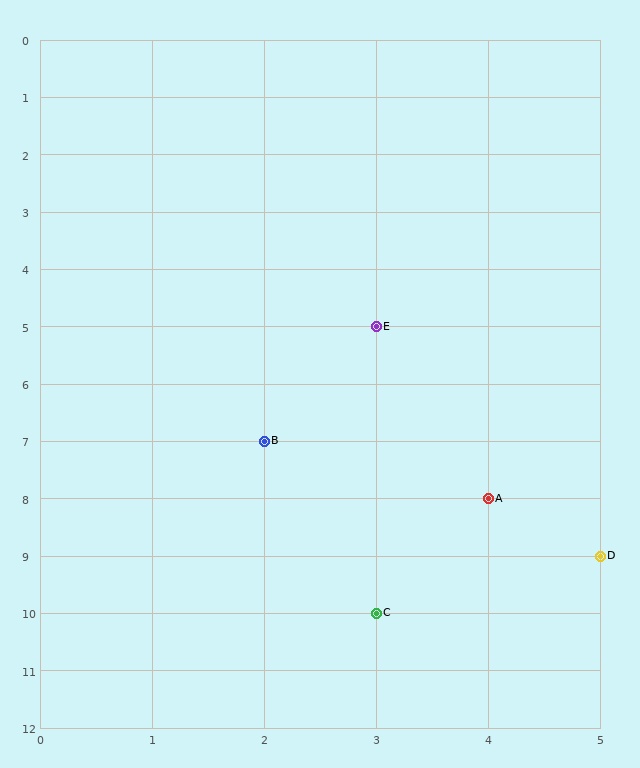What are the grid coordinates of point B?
Point B is at grid coordinates (2, 7).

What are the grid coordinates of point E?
Point E is at grid coordinates (3, 5).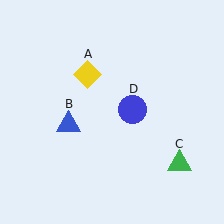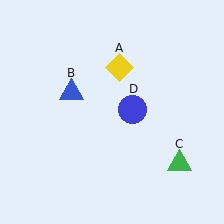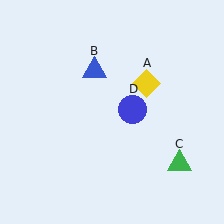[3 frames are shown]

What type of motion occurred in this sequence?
The yellow diamond (object A), blue triangle (object B) rotated clockwise around the center of the scene.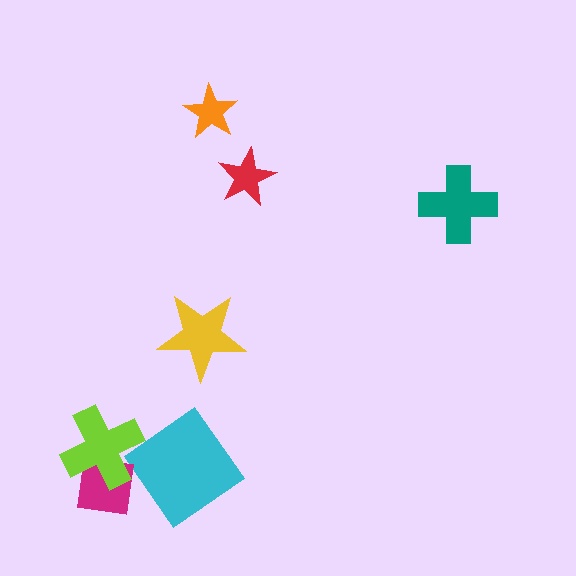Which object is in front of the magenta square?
The lime cross is in front of the magenta square.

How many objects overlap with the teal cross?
0 objects overlap with the teal cross.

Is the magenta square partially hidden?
Yes, it is partially covered by another shape.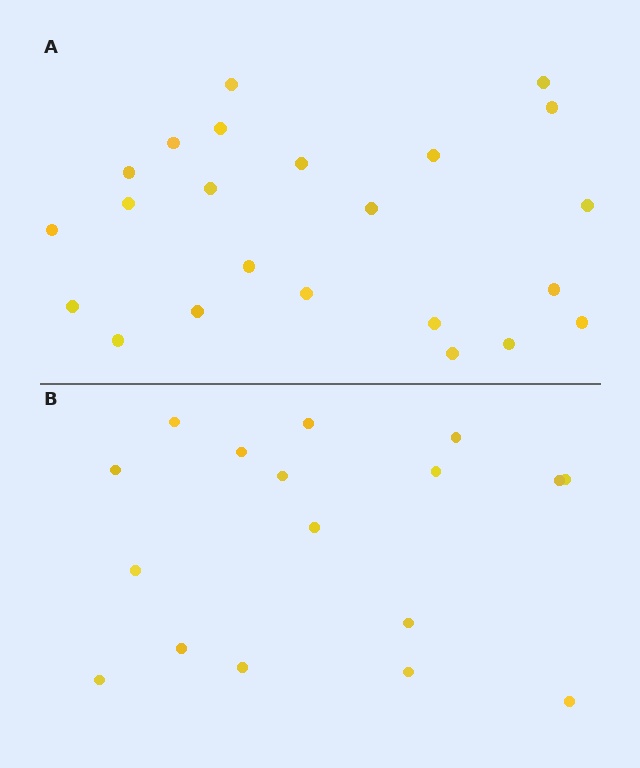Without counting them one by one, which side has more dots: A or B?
Region A (the top region) has more dots.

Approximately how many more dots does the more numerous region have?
Region A has about 6 more dots than region B.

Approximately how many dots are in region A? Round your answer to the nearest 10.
About 20 dots. (The exact count is 23, which rounds to 20.)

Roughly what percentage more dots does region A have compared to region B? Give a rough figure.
About 35% more.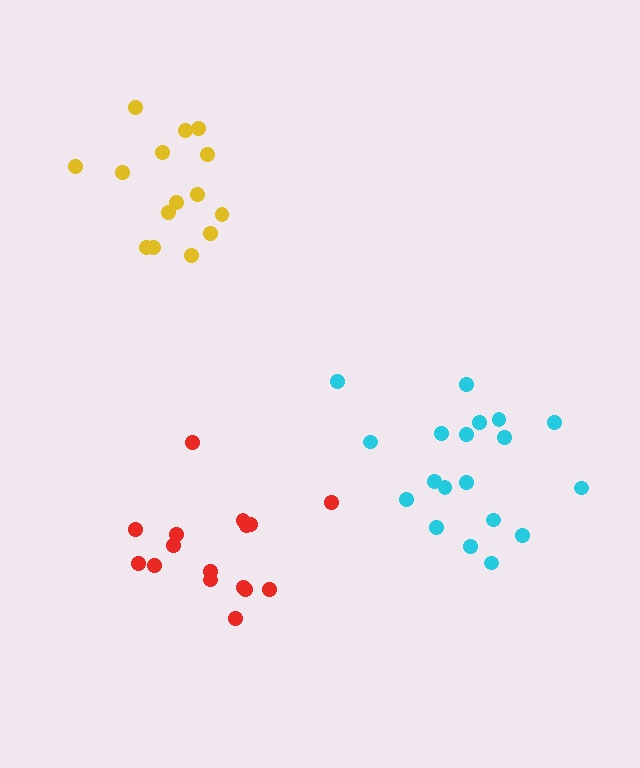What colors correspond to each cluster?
The clusters are colored: yellow, red, cyan.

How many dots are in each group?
Group 1: 15 dots, Group 2: 16 dots, Group 3: 19 dots (50 total).